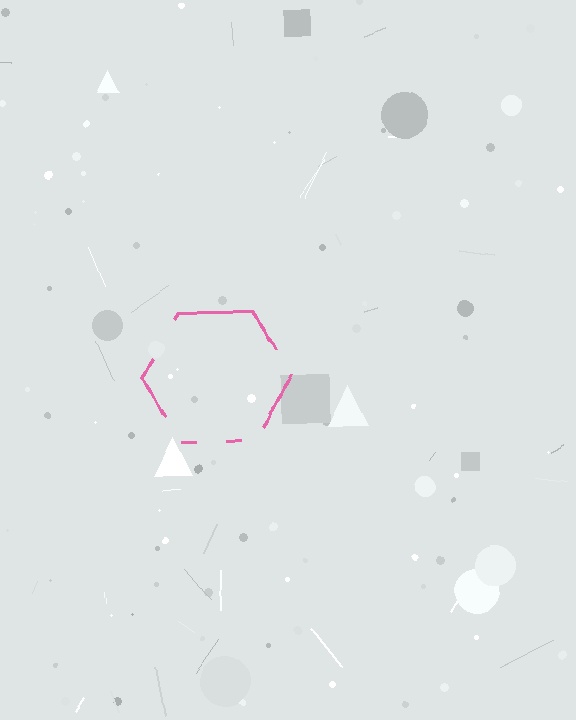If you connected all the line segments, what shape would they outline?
They would outline a hexagon.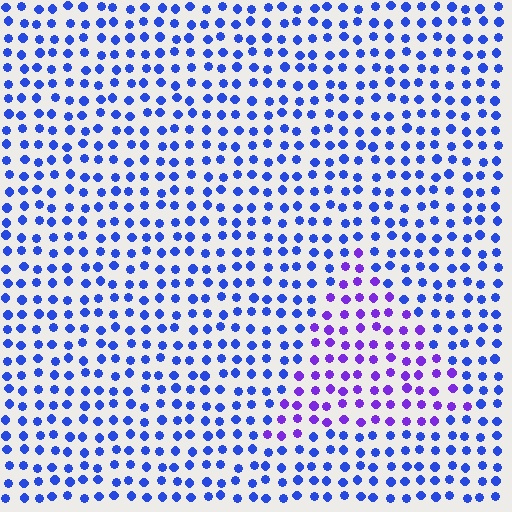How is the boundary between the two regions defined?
The boundary is defined purely by a slight shift in hue (about 39 degrees). Spacing, size, and orientation are identical on both sides.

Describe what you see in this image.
The image is filled with small blue elements in a uniform arrangement. A triangle-shaped region is visible where the elements are tinted to a slightly different hue, forming a subtle color boundary.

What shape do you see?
I see a triangle.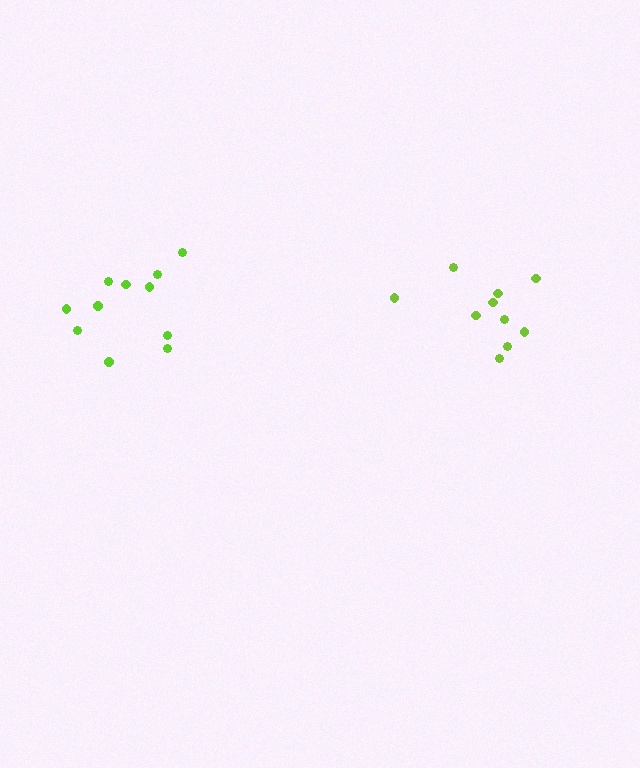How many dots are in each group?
Group 1: 10 dots, Group 2: 11 dots (21 total).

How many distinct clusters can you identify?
There are 2 distinct clusters.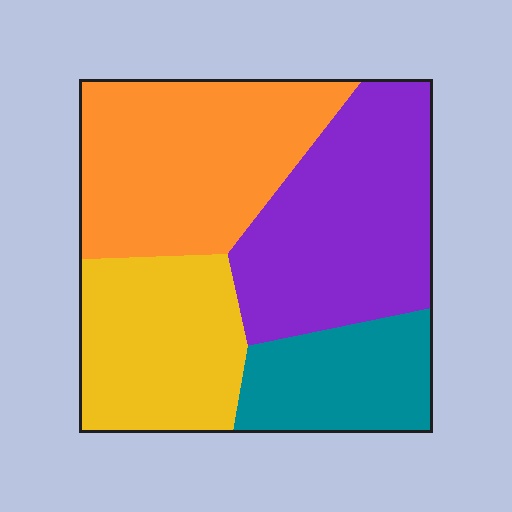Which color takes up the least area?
Teal, at roughly 15%.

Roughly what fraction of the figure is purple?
Purple covers around 30% of the figure.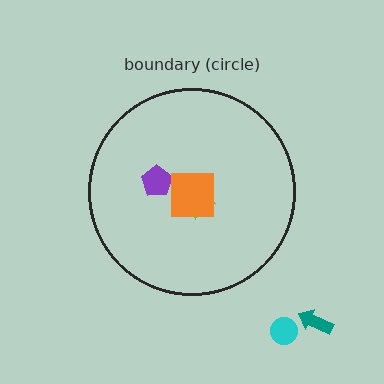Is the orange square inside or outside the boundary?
Inside.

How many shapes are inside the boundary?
4 inside, 2 outside.